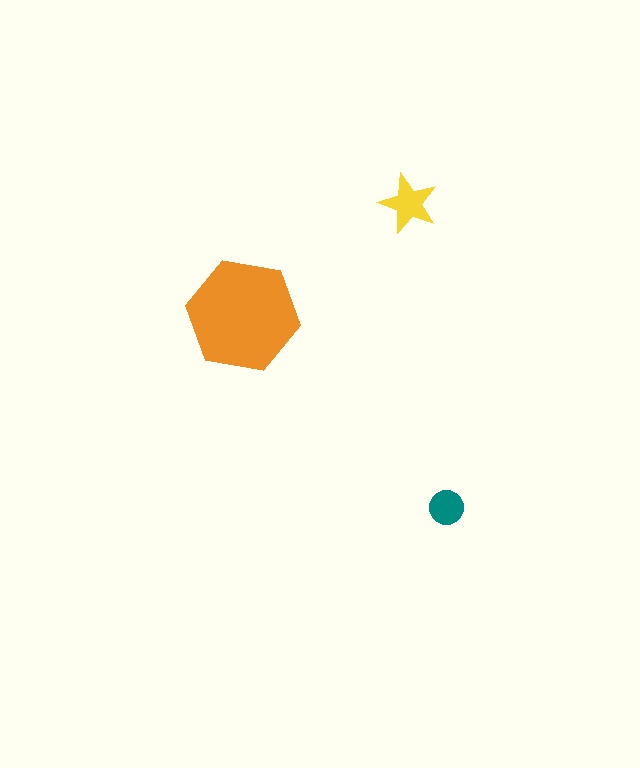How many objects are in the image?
There are 3 objects in the image.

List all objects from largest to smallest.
The orange hexagon, the yellow star, the teal circle.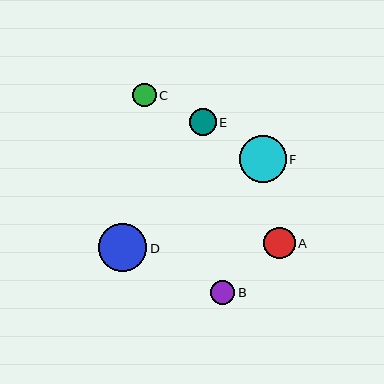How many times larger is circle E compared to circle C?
Circle E is approximately 1.2 times the size of circle C.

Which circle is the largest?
Circle D is the largest with a size of approximately 48 pixels.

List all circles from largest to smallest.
From largest to smallest: D, F, A, E, B, C.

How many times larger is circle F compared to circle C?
Circle F is approximately 2.0 times the size of circle C.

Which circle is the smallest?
Circle C is the smallest with a size of approximately 23 pixels.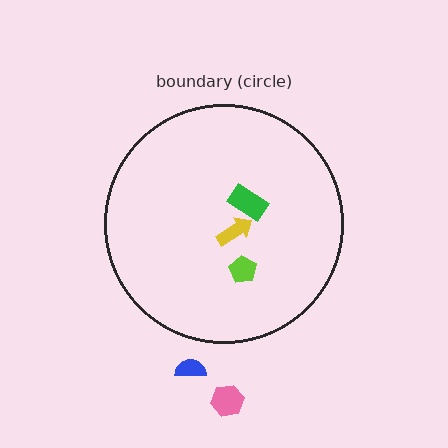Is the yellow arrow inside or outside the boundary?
Inside.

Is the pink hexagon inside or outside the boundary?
Outside.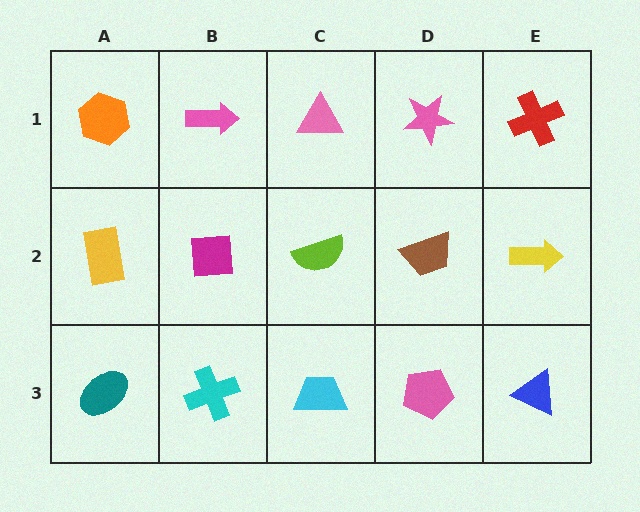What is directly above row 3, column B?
A magenta square.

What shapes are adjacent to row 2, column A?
An orange hexagon (row 1, column A), a teal ellipse (row 3, column A), a magenta square (row 2, column B).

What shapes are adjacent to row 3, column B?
A magenta square (row 2, column B), a teal ellipse (row 3, column A), a cyan trapezoid (row 3, column C).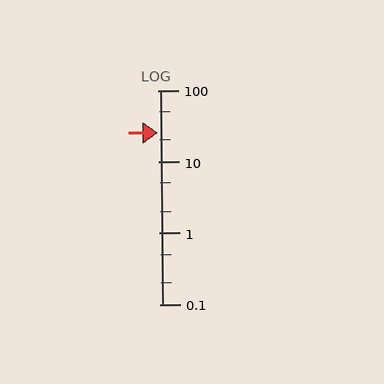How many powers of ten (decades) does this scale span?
The scale spans 3 decades, from 0.1 to 100.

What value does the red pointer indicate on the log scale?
The pointer indicates approximately 25.